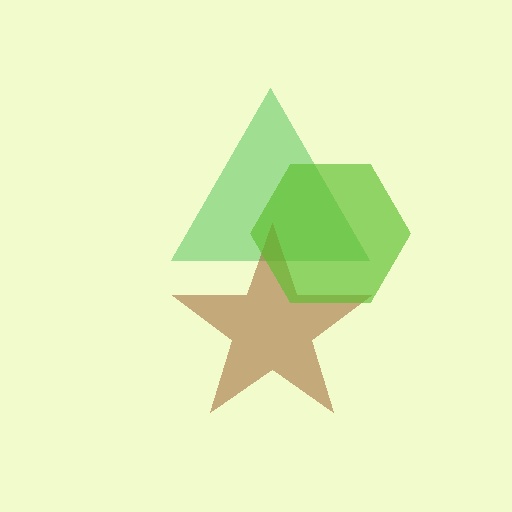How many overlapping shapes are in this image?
There are 3 overlapping shapes in the image.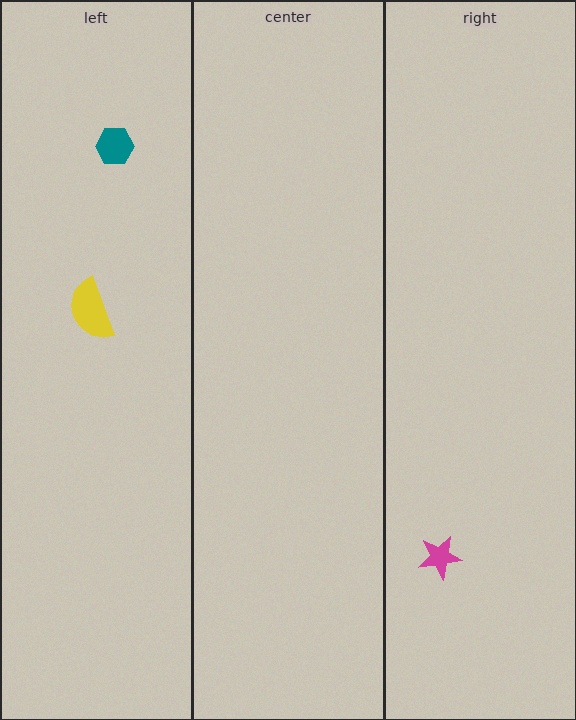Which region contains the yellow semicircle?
The left region.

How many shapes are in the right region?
1.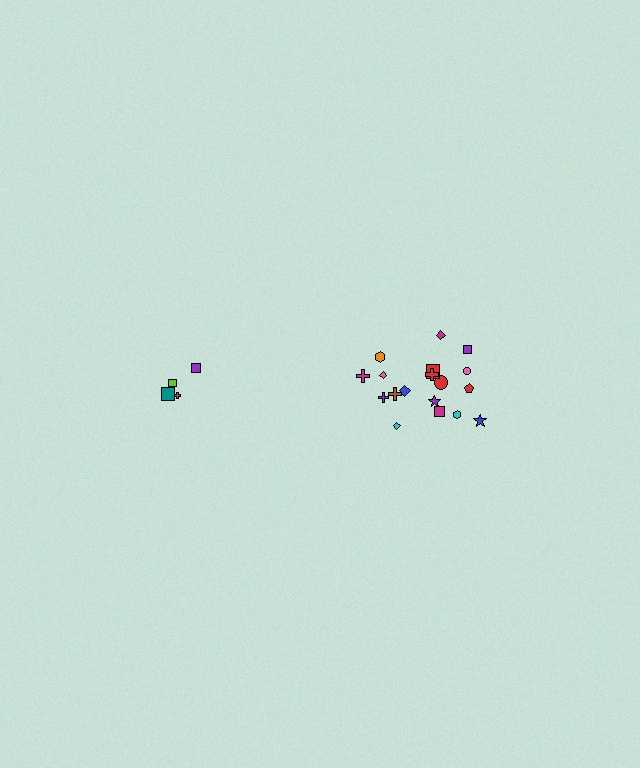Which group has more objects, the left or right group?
The right group.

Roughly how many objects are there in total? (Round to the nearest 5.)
Roughly 20 objects in total.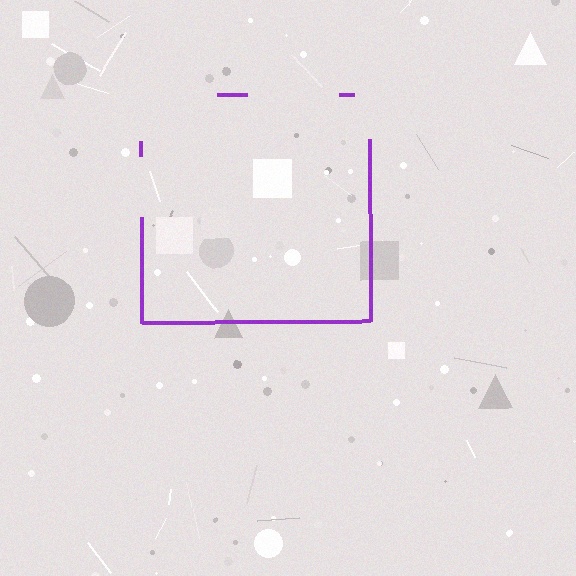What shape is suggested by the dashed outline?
The dashed outline suggests a square.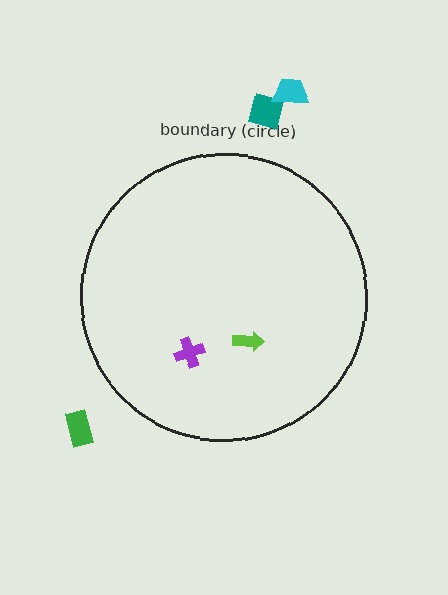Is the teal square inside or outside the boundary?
Outside.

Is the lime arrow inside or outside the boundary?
Inside.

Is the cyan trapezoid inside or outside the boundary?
Outside.